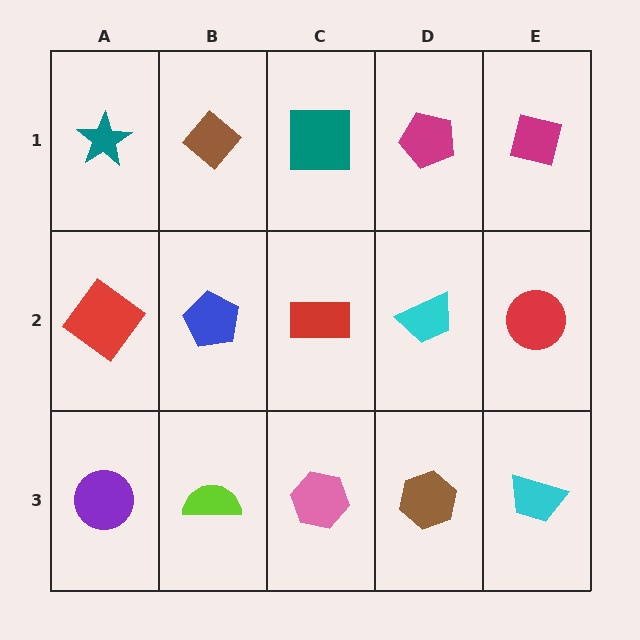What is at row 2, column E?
A red circle.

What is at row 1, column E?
A magenta square.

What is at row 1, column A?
A teal star.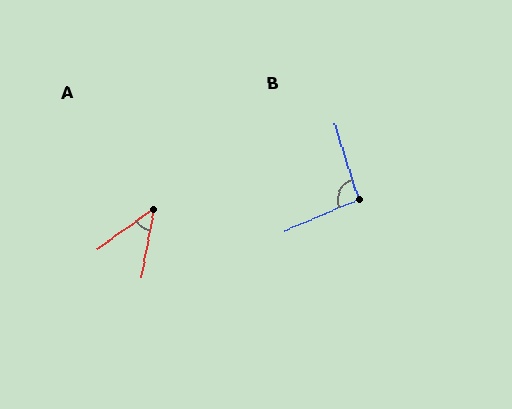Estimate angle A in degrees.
Approximately 45 degrees.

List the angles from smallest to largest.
A (45°), B (95°).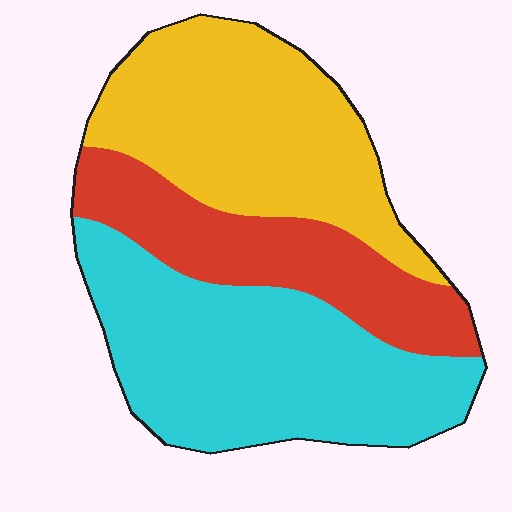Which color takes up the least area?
Red, at roughly 25%.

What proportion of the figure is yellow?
Yellow covers 35% of the figure.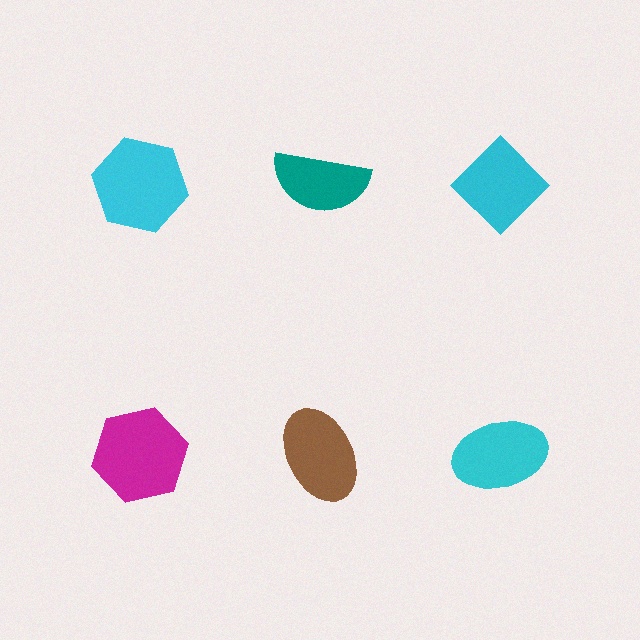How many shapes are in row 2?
3 shapes.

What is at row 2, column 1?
A magenta hexagon.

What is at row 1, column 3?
A cyan diamond.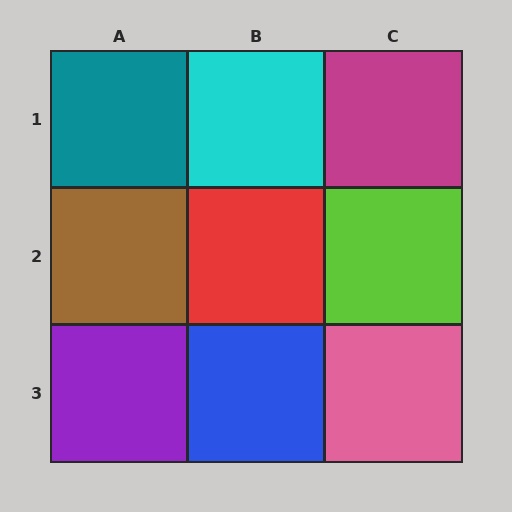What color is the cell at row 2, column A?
Brown.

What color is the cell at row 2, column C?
Lime.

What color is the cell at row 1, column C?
Magenta.